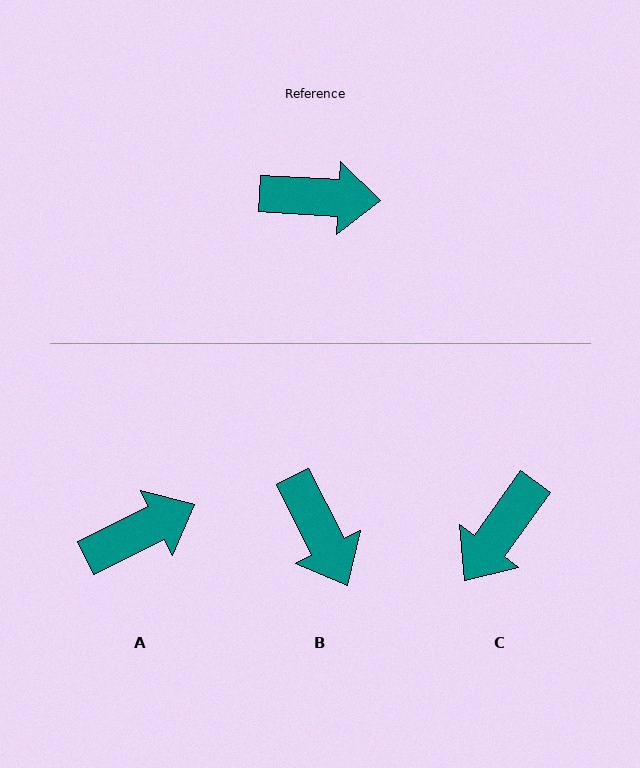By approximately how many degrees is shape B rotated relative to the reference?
Approximately 60 degrees clockwise.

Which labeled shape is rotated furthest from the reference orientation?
C, about 123 degrees away.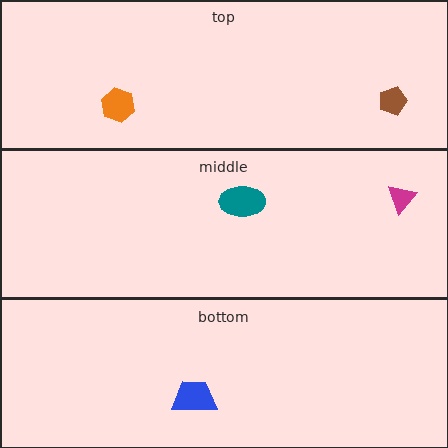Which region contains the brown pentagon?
The top region.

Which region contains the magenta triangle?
The middle region.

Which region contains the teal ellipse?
The middle region.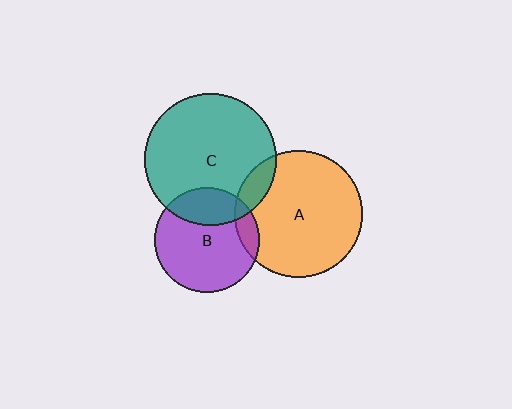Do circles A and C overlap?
Yes.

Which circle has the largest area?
Circle C (teal).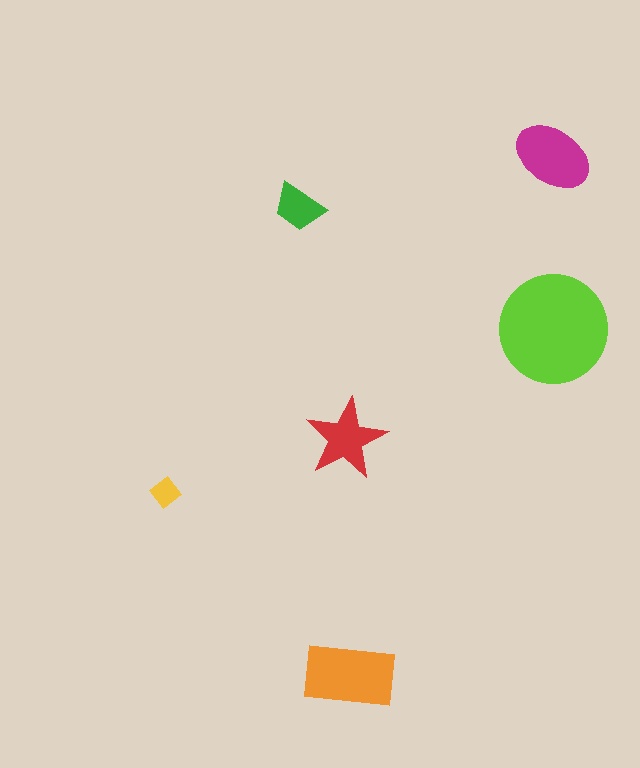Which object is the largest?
The lime circle.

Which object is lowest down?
The orange rectangle is bottommost.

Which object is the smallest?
The yellow diamond.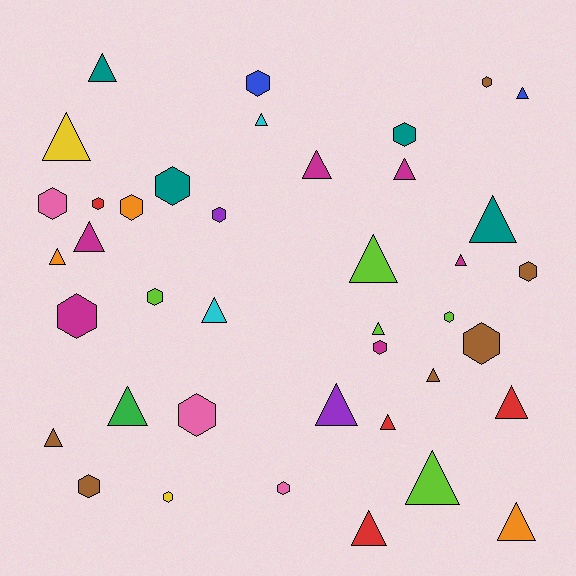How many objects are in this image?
There are 40 objects.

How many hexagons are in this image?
There are 18 hexagons.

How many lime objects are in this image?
There are 5 lime objects.